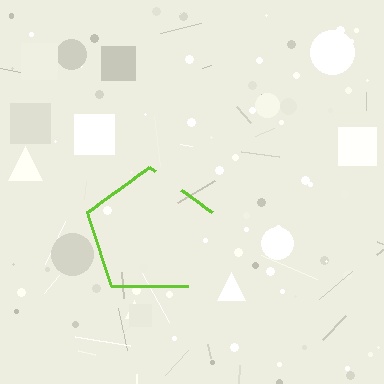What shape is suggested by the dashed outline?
The dashed outline suggests a pentagon.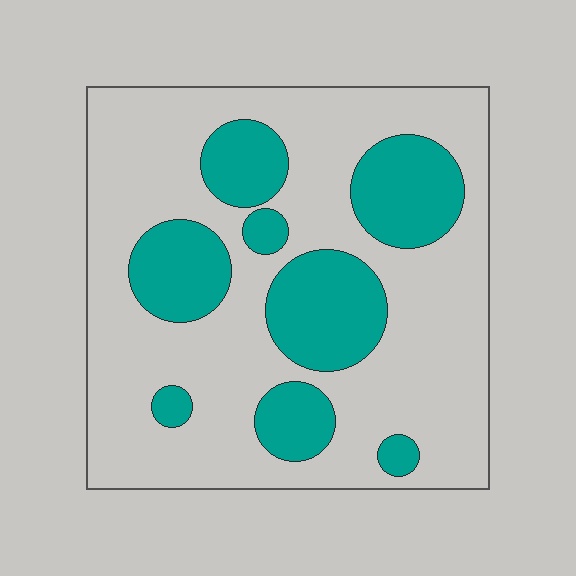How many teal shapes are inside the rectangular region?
8.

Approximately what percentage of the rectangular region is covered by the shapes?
Approximately 30%.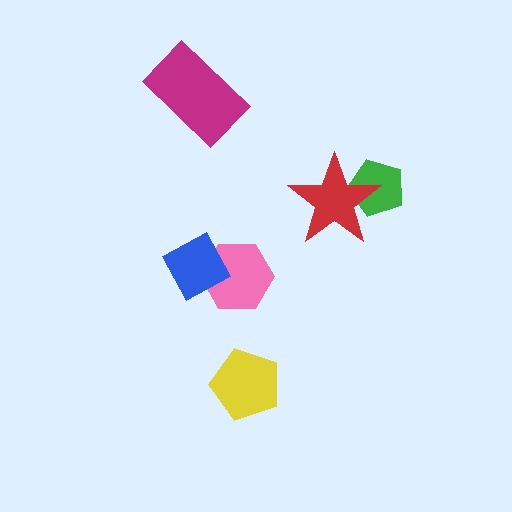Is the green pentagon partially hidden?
Yes, it is partially covered by another shape.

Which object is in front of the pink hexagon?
The blue diamond is in front of the pink hexagon.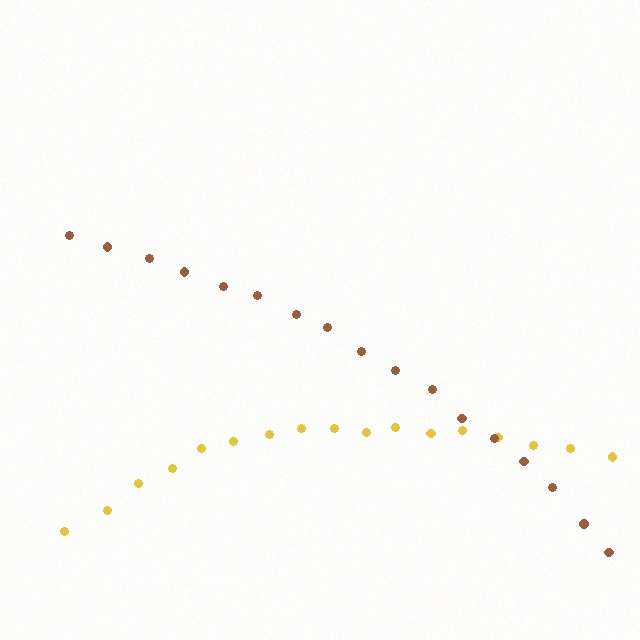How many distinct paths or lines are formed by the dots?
There are 2 distinct paths.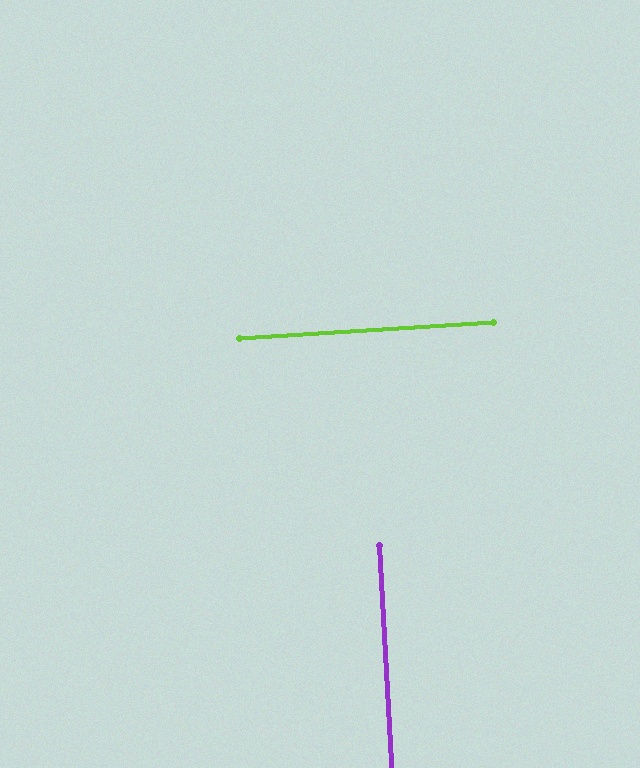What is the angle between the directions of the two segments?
Approximately 89 degrees.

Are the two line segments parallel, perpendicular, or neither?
Perpendicular — they meet at approximately 89°.